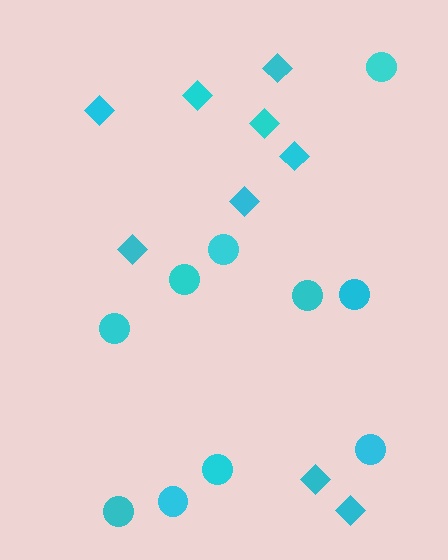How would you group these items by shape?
There are 2 groups: one group of circles (10) and one group of diamonds (9).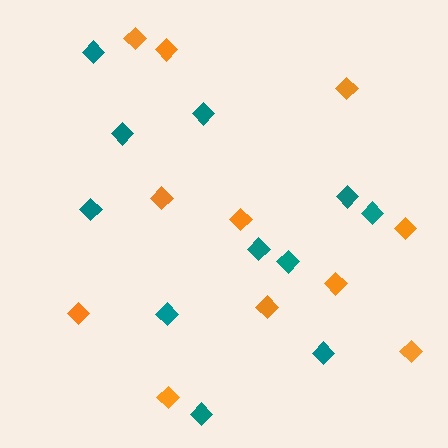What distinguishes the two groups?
There are 2 groups: one group of orange diamonds (11) and one group of teal diamonds (11).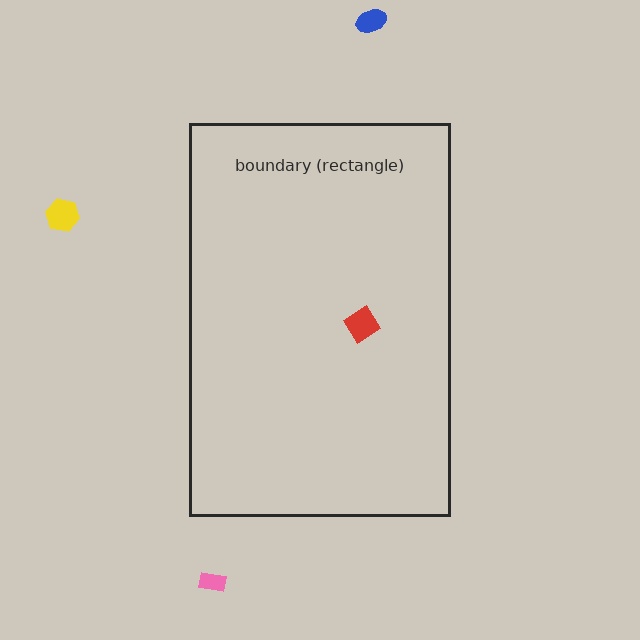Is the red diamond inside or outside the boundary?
Inside.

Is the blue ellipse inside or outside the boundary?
Outside.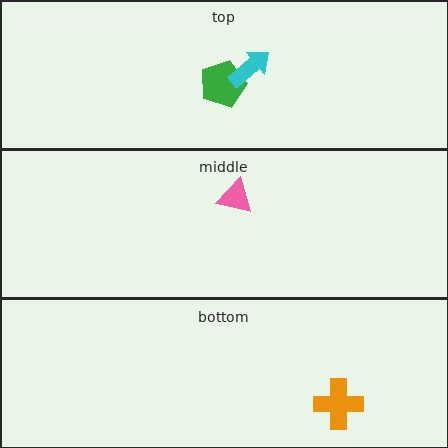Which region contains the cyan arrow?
The top region.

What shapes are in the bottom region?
The orange cross.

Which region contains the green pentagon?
The top region.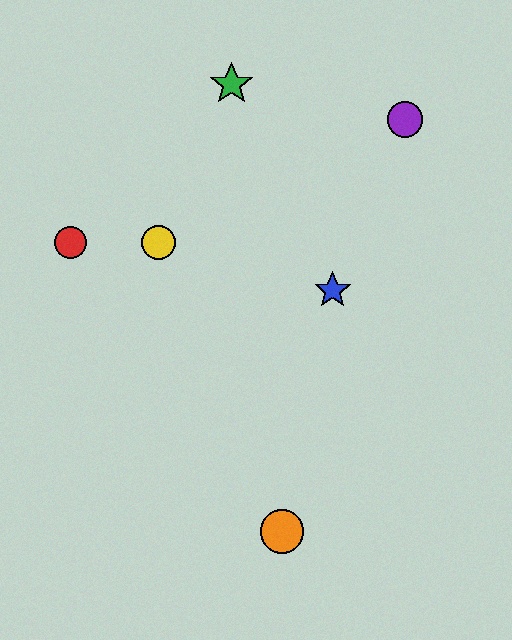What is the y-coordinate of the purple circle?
The purple circle is at y≈120.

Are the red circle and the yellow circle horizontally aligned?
Yes, both are at y≈242.